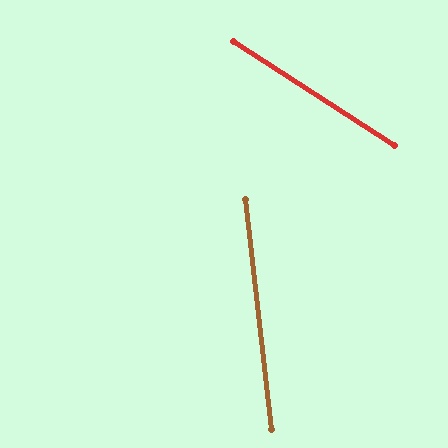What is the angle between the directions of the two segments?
Approximately 51 degrees.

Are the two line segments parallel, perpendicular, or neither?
Neither parallel nor perpendicular — they differ by about 51°.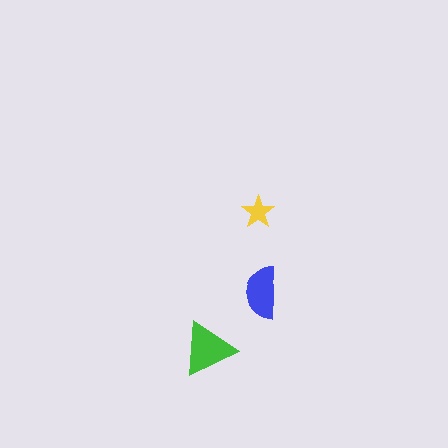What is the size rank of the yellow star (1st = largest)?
3rd.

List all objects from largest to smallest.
The green triangle, the blue semicircle, the yellow star.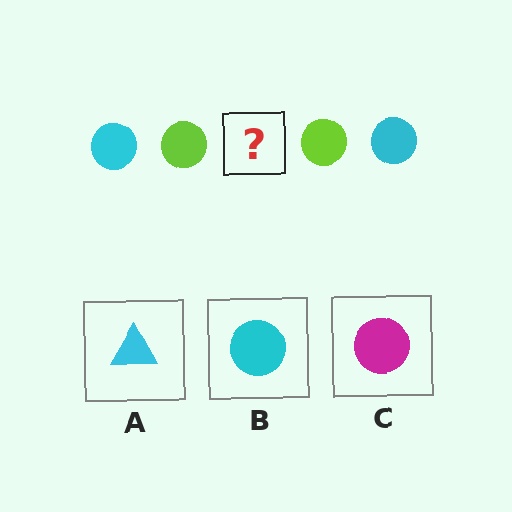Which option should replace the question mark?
Option B.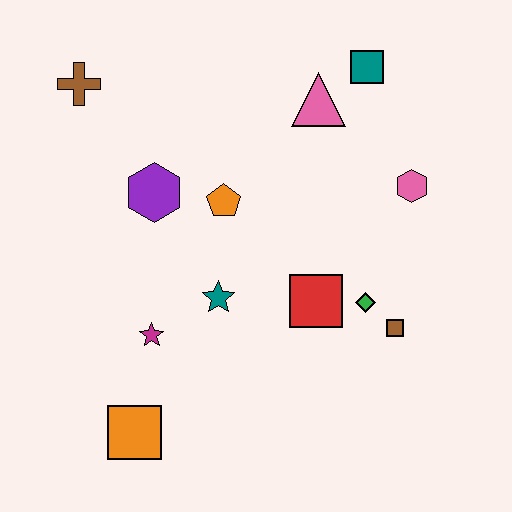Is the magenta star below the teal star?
Yes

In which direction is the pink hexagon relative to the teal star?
The pink hexagon is to the right of the teal star.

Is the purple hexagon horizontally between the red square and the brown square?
No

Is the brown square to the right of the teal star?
Yes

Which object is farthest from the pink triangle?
The orange square is farthest from the pink triangle.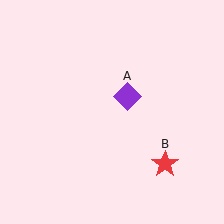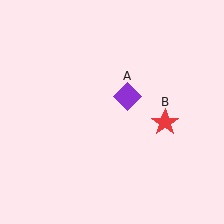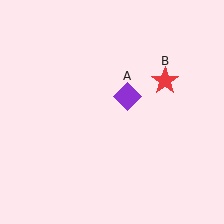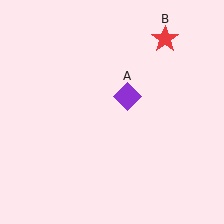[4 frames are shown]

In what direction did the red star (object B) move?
The red star (object B) moved up.